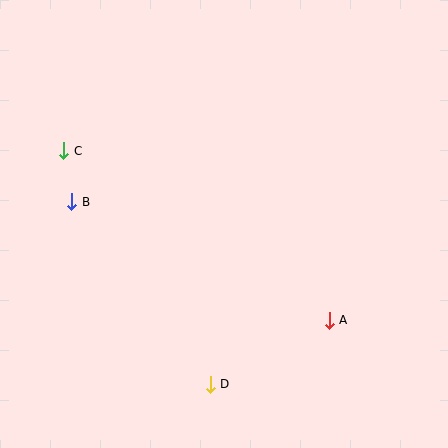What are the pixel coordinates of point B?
Point B is at (72, 202).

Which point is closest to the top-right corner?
Point A is closest to the top-right corner.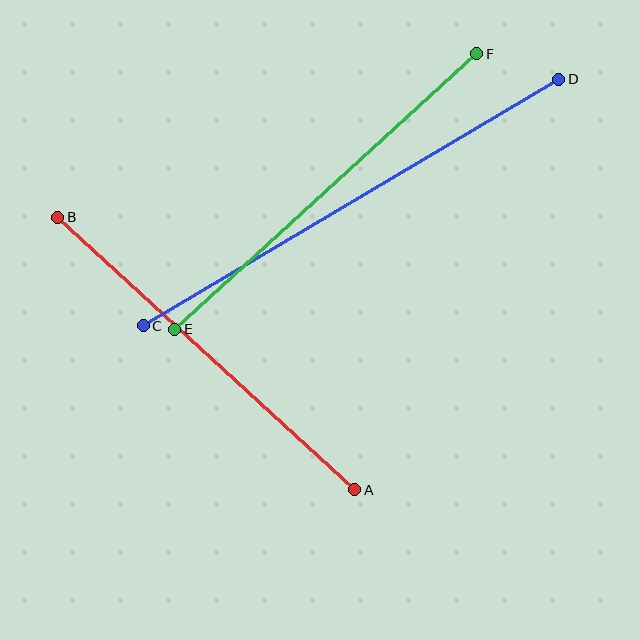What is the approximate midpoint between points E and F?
The midpoint is at approximately (326, 191) pixels.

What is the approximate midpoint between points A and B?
The midpoint is at approximately (206, 353) pixels.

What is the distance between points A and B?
The distance is approximately 403 pixels.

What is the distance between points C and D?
The distance is approximately 483 pixels.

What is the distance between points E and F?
The distance is approximately 409 pixels.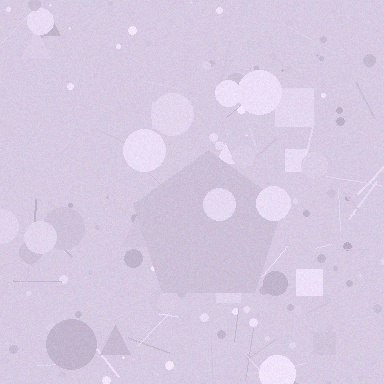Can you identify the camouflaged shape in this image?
The camouflaged shape is a pentagon.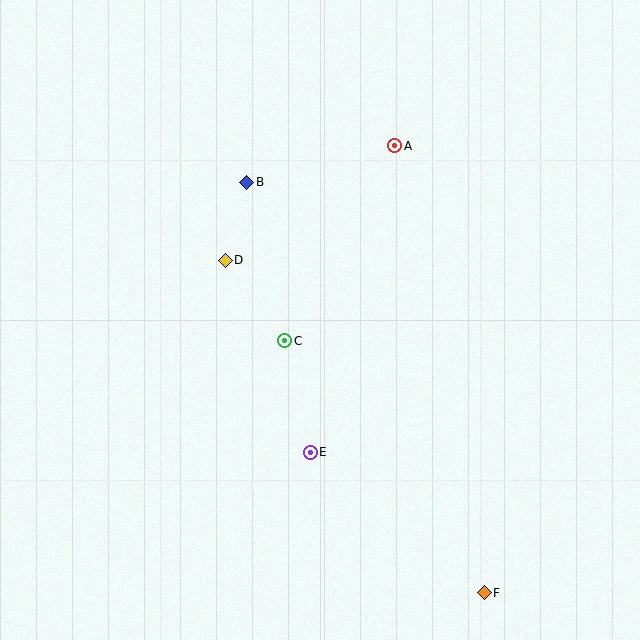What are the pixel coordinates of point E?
Point E is at (310, 452).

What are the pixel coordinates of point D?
Point D is at (225, 260).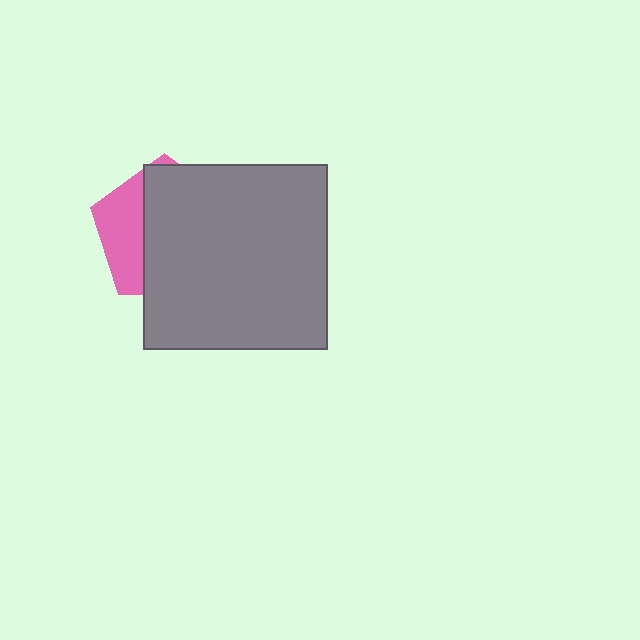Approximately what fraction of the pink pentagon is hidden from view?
Roughly 68% of the pink pentagon is hidden behind the gray square.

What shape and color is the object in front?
The object in front is a gray square.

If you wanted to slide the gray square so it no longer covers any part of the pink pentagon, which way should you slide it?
Slide it right — that is the most direct way to separate the two shapes.